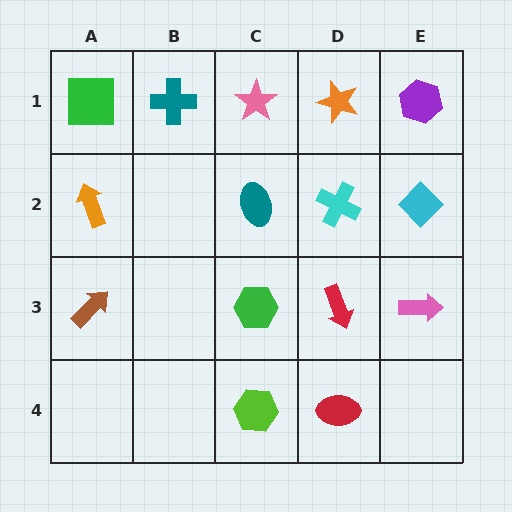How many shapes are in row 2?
4 shapes.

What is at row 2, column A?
An orange arrow.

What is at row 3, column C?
A green hexagon.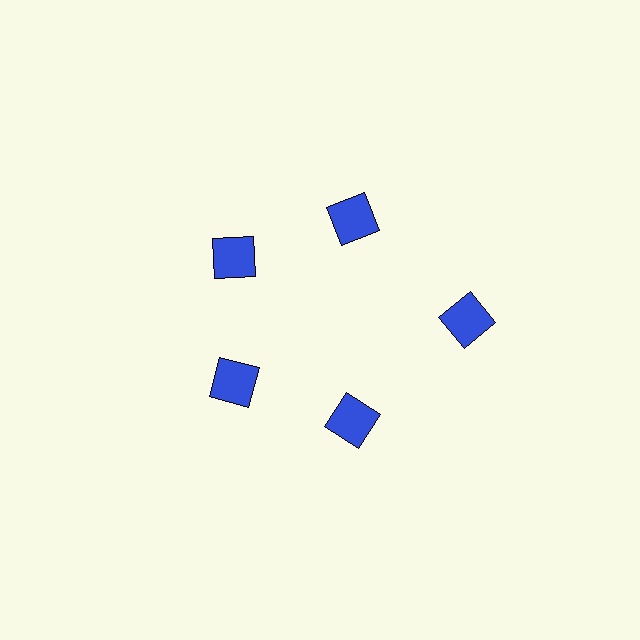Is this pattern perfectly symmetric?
No. The 5 blue squares are arranged in a ring, but one element near the 3 o'clock position is pushed outward from the center, breaking the 5-fold rotational symmetry.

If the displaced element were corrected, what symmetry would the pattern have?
It would have 5-fold rotational symmetry — the pattern would map onto itself every 72 degrees.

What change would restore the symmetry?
The symmetry would be restored by moving it inward, back onto the ring so that all 5 squares sit at equal angles and equal distance from the center.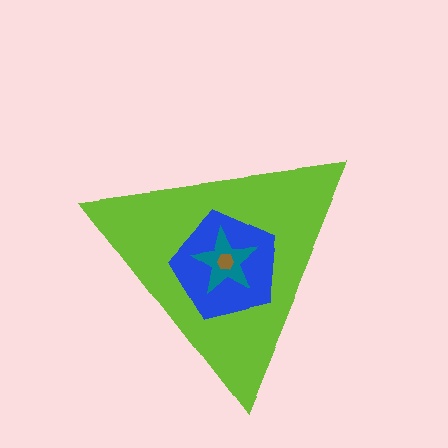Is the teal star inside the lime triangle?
Yes.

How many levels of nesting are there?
4.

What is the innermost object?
The brown hexagon.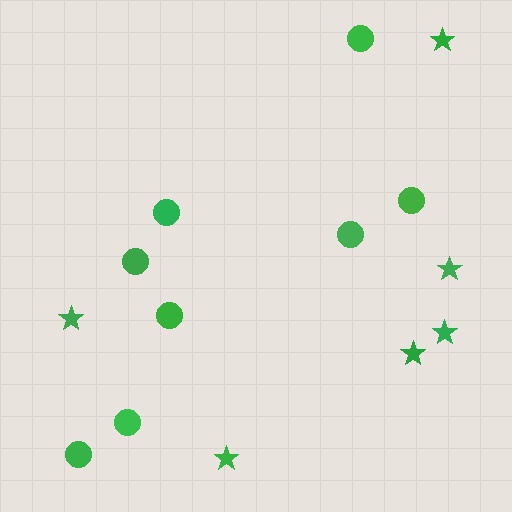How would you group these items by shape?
There are 2 groups: one group of circles (8) and one group of stars (6).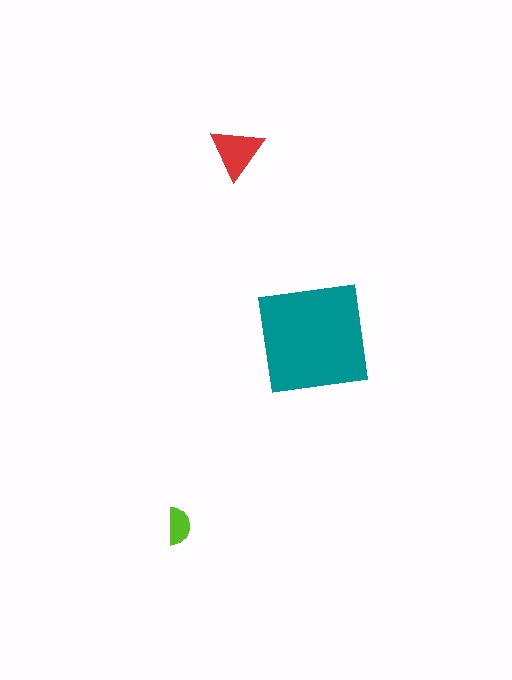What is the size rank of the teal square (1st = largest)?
1st.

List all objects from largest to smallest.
The teal square, the red triangle, the lime semicircle.